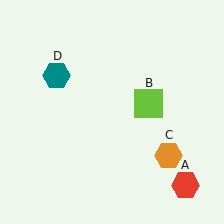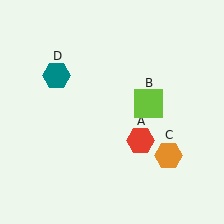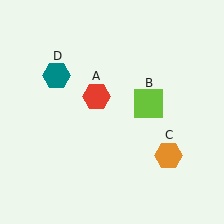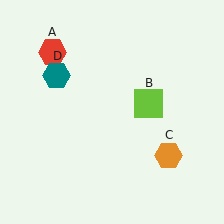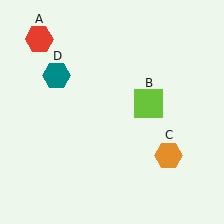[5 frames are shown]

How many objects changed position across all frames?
1 object changed position: red hexagon (object A).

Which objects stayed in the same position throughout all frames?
Lime square (object B) and orange hexagon (object C) and teal hexagon (object D) remained stationary.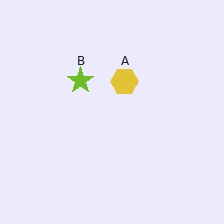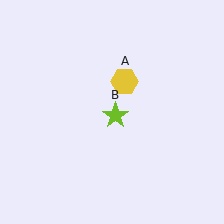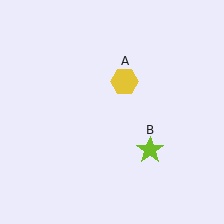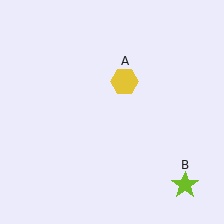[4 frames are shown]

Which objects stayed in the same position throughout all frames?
Yellow hexagon (object A) remained stationary.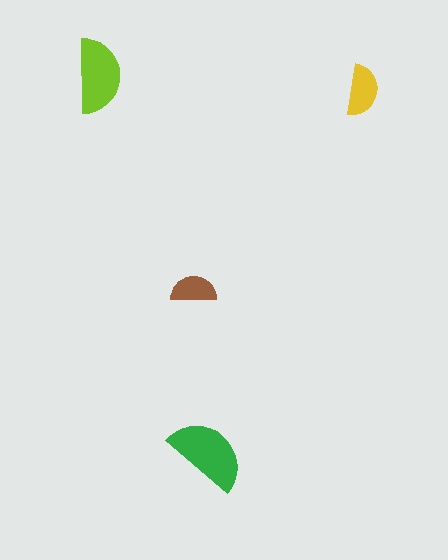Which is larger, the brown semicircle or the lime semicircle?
The lime one.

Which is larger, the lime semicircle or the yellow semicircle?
The lime one.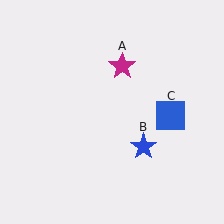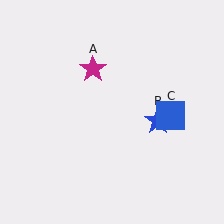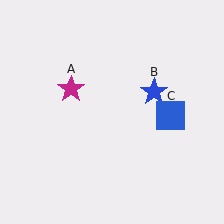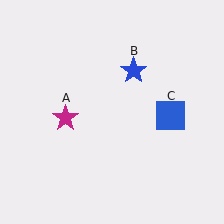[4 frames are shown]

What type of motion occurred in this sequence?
The magenta star (object A), blue star (object B) rotated counterclockwise around the center of the scene.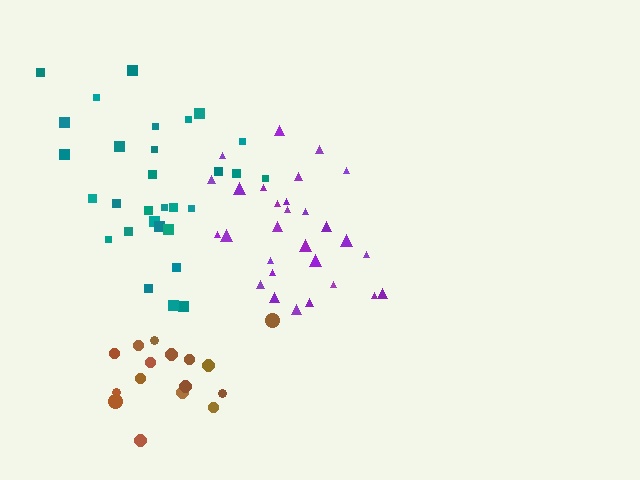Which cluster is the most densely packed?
Purple.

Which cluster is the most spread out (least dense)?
Brown.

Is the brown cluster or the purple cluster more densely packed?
Purple.